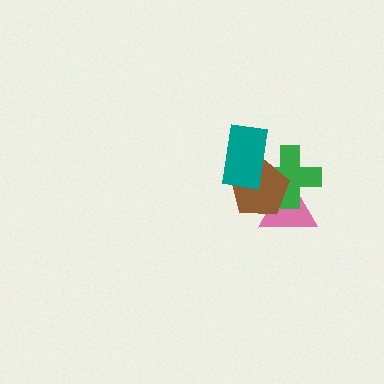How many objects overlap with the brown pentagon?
3 objects overlap with the brown pentagon.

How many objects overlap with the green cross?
3 objects overlap with the green cross.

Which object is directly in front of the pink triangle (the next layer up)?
The green cross is directly in front of the pink triangle.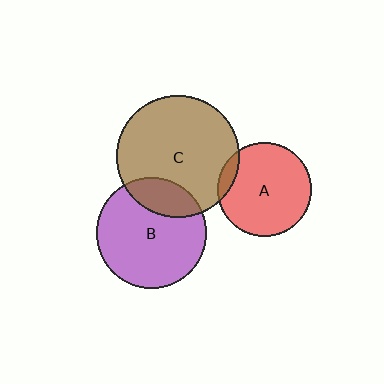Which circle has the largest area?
Circle C (brown).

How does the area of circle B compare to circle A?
Approximately 1.4 times.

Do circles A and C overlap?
Yes.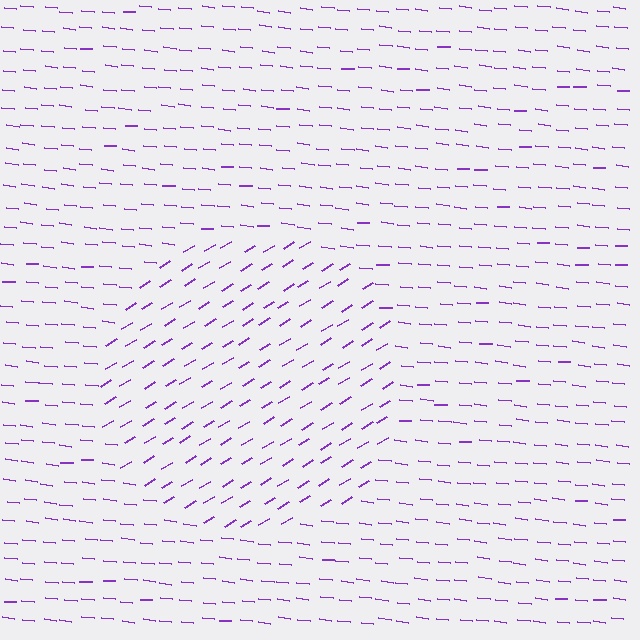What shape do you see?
I see a circle.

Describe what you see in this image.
The image is filled with small purple line segments. A circle region in the image has lines oriented differently from the surrounding lines, creating a visible texture boundary.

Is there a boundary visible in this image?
Yes, there is a texture boundary formed by a change in line orientation.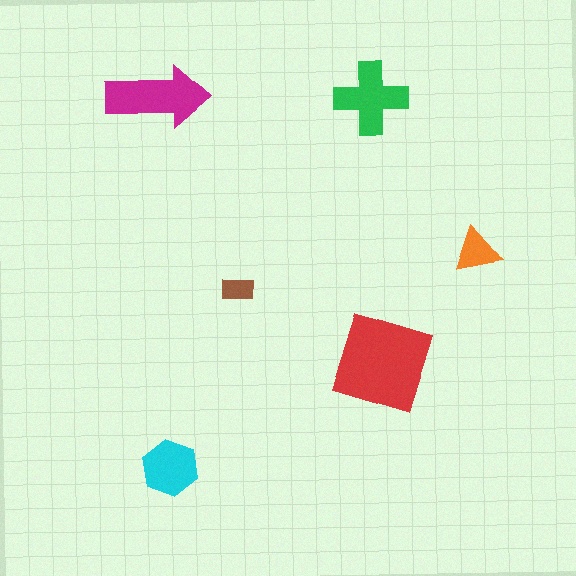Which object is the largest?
The red diamond.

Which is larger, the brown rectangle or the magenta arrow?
The magenta arrow.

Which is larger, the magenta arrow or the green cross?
The magenta arrow.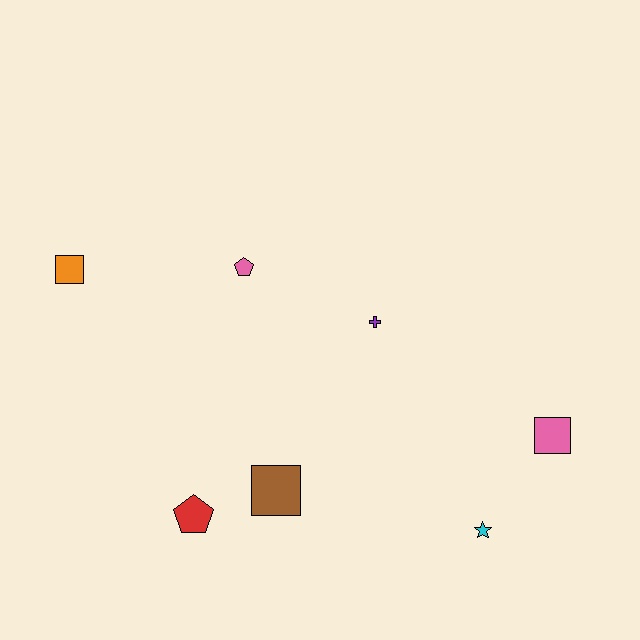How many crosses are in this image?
There is 1 cross.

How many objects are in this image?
There are 7 objects.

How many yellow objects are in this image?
There are no yellow objects.